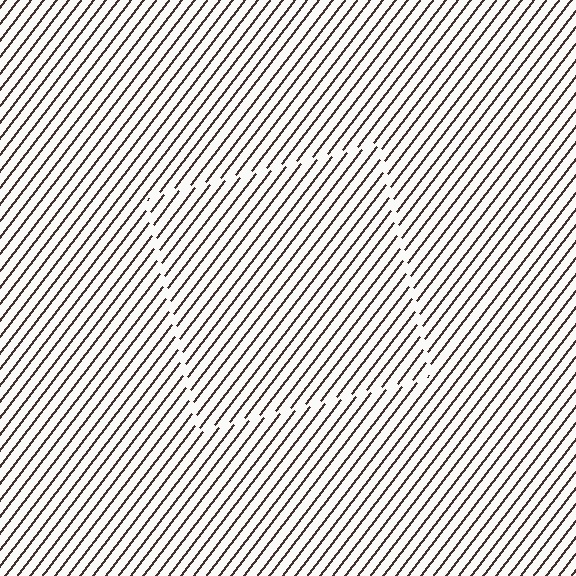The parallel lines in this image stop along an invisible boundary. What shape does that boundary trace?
An illusory square. The interior of the shape contains the same grating, shifted by half a period — the contour is defined by the phase discontinuity where line-ends from the inner and outer gratings abut.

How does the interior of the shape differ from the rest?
The interior of the shape contains the same grating, shifted by half a period — the contour is defined by the phase discontinuity where line-ends from the inner and outer gratings abut.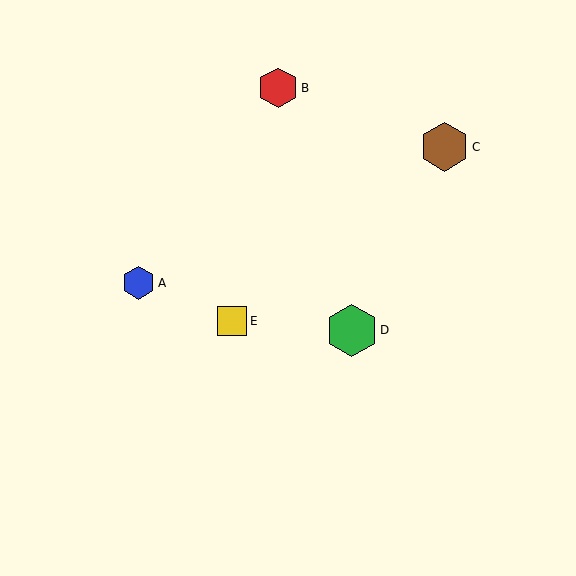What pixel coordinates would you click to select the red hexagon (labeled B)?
Click at (278, 88) to select the red hexagon B.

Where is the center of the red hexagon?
The center of the red hexagon is at (278, 88).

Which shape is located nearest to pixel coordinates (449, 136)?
The brown hexagon (labeled C) at (445, 147) is nearest to that location.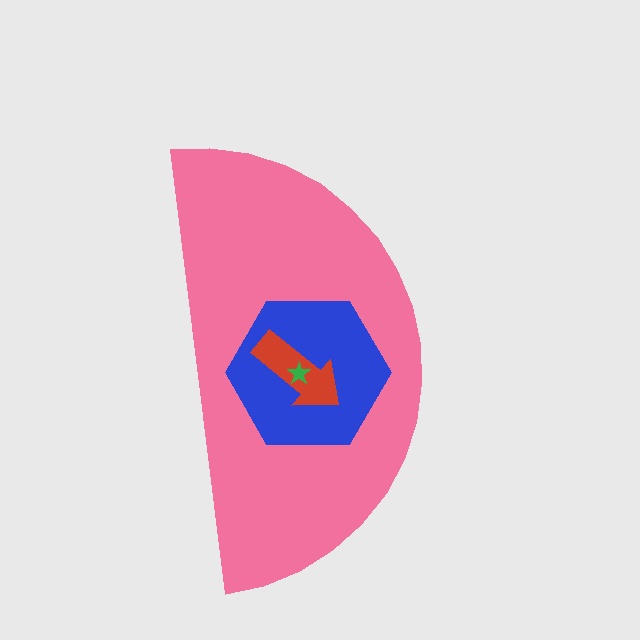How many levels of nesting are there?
4.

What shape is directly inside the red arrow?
The green star.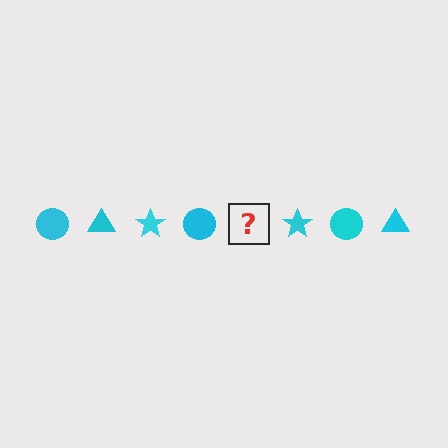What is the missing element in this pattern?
The missing element is a cyan triangle.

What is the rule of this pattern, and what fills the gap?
The rule is that the pattern cycles through circle, triangle, star shapes in cyan. The gap should be filled with a cyan triangle.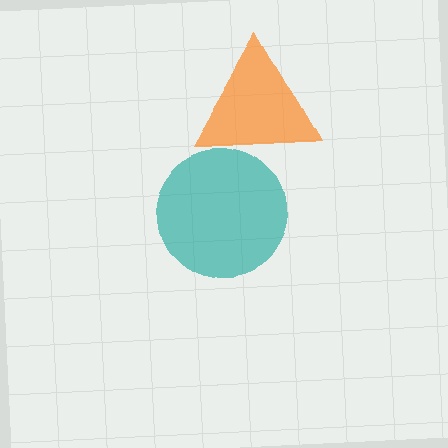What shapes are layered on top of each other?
The layered shapes are: a teal circle, an orange triangle.